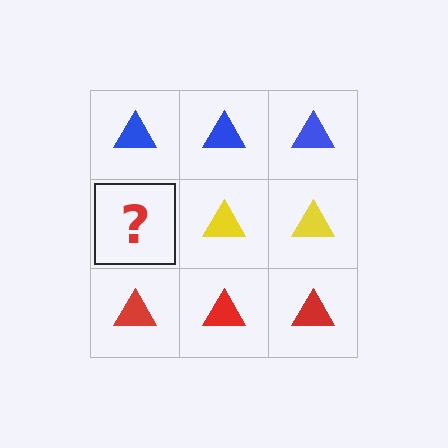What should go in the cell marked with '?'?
The missing cell should contain a yellow triangle.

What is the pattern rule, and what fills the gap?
The rule is that each row has a consistent color. The gap should be filled with a yellow triangle.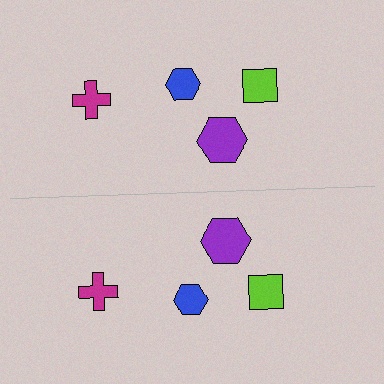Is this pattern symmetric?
Yes, this pattern has bilateral (reflection) symmetry.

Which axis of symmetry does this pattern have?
The pattern has a horizontal axis of symmetry running through the center of the image.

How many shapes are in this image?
There are 8 shapes in this image.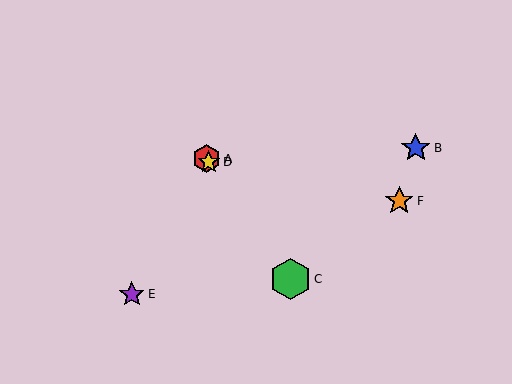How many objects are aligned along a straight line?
3 objects (A, C, D) are aligned along a straight line.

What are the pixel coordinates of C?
Object C is at (290, 279).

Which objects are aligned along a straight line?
Objects A, C, D are aligned along a straight line.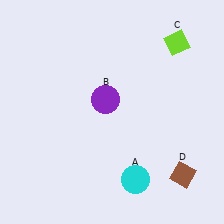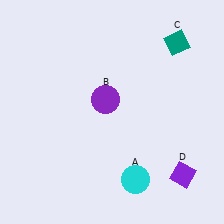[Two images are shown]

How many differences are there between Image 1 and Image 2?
There are 2 differences between the two images.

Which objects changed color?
C changed from lime to teal. D changed from brown to purple.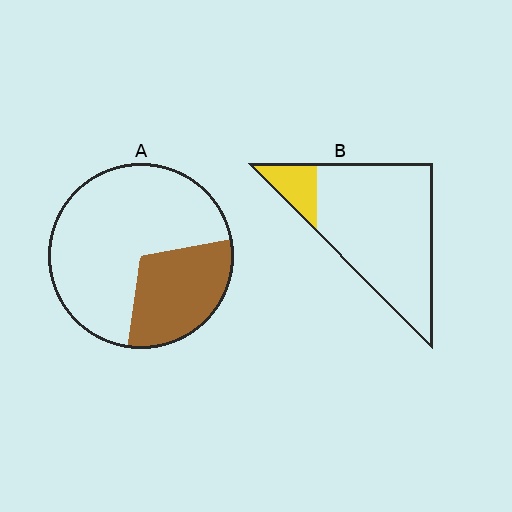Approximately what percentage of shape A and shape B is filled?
A is approximately 30% and B is approximately 15%.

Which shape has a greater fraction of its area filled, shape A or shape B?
Shape A.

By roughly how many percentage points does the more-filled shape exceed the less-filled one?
By roughly 15 percentage points (A over B).